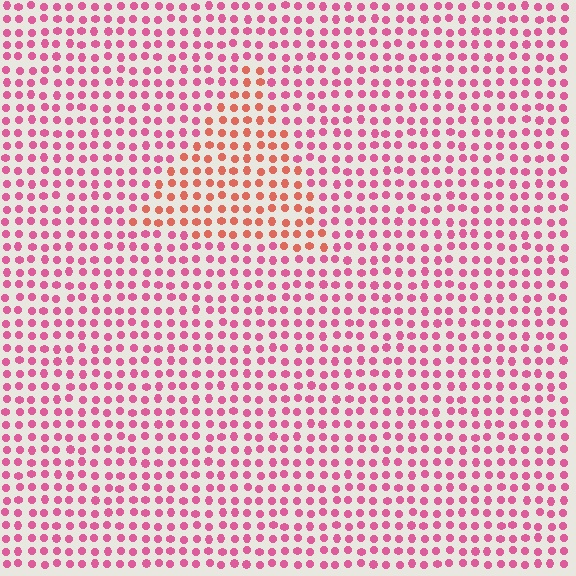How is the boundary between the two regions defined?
The boundary is defined purely by a slight shift in hue (about 35 degrees). Spacing, size, and orientation are identical on both sides.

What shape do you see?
I see a triangle.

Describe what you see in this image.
The image is filled with small pink elements in a uniform arrangement. A triangle-shaped region is visible where the elements are tinted to a slightly different hue, forming a subtle color boundary.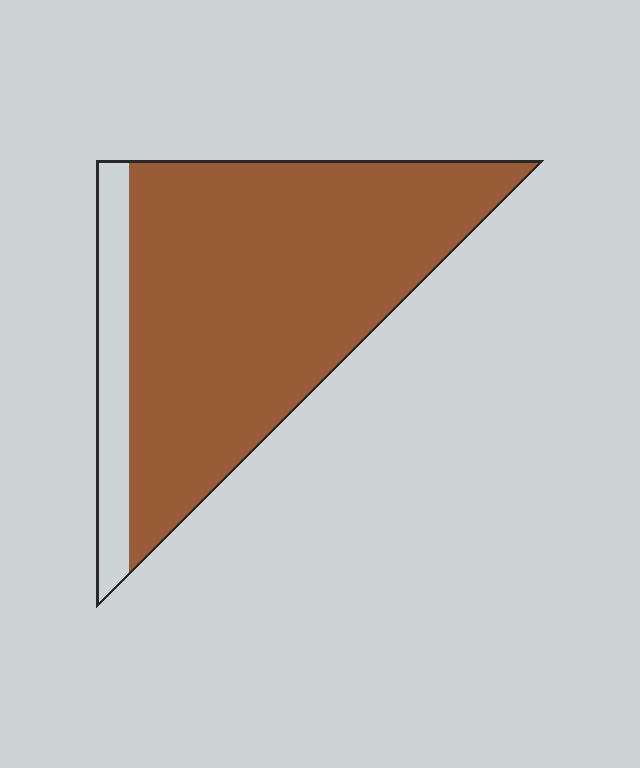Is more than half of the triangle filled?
Yes.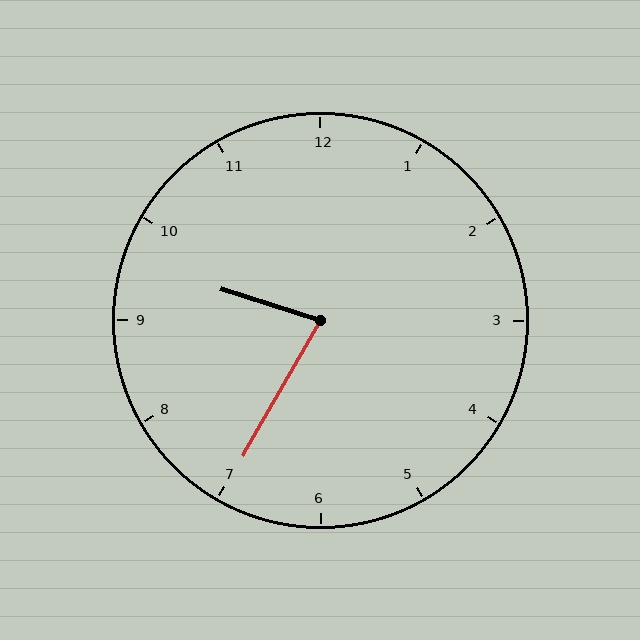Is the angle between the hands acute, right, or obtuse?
It is acute.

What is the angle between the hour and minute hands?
Approximately 78 degrees.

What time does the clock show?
9:35.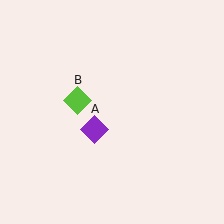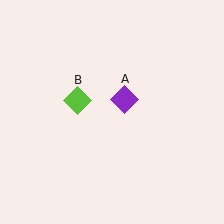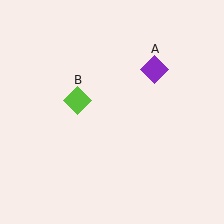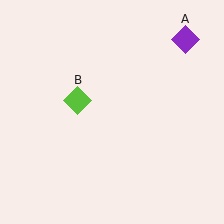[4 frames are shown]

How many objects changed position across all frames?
1 object changed position: purple diamond (object A).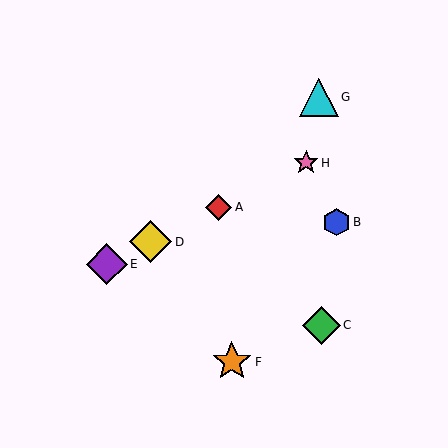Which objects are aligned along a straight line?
Objects A, D, E, H are aligned along a straight line.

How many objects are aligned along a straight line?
4 objects (A, D, E, H) are aligned along a straight line.